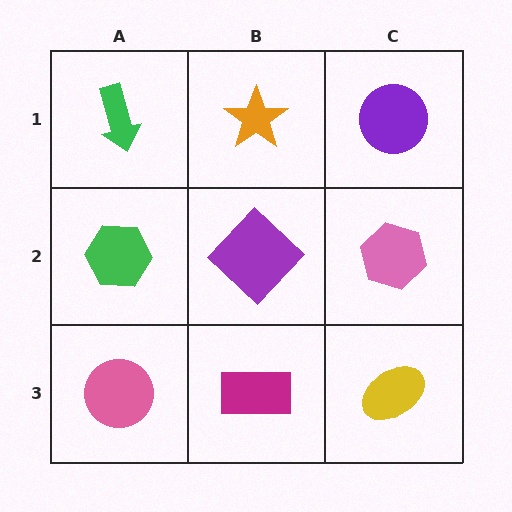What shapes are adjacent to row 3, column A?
A green hexagon (row 2, column A), a magenta rectangle (row 3, column B).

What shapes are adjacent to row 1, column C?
A pink hexagon (row 2, column C), an orange star (row 1, column B).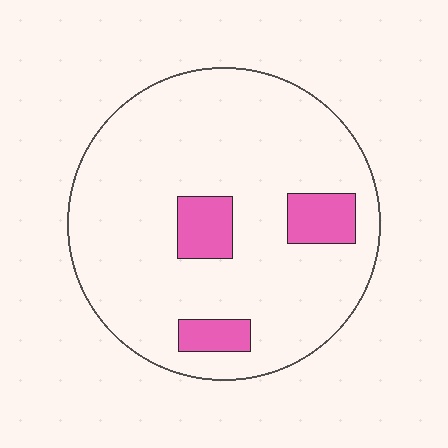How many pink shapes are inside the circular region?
3.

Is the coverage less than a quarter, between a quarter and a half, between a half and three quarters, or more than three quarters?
Less than a quarter.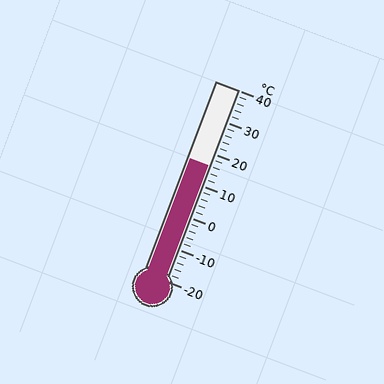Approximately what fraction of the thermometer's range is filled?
The thermometer is filled to approximately 60% of its range.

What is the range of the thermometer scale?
The thermometer scale ranges from -20°C to 40°C.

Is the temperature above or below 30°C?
The temperature is below 30°C.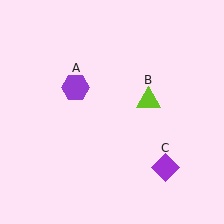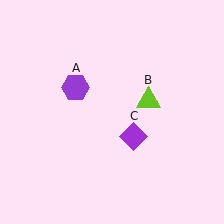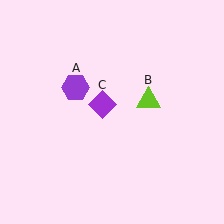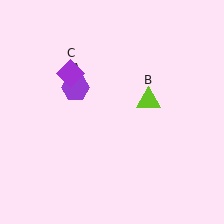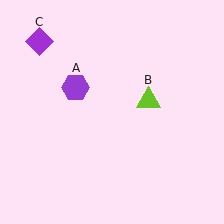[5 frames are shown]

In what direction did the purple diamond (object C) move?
The purple diamond (object C) moved up and to the left.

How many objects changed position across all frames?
1 object changed position: purple diamond (object C).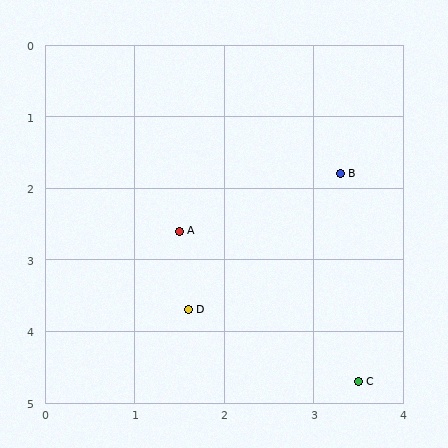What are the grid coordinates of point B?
Point B is at approximately (3.3, 1.8).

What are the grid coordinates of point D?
Point D is at approximately (1.6, 3.7).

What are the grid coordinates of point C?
Point C is at approximately (3.5, 4.7).